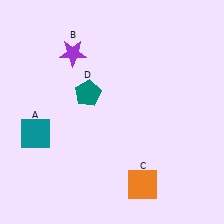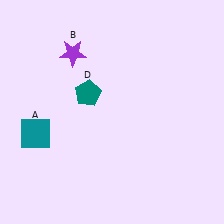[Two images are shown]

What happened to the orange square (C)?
The orange square (C) was removed in Image 2. It was in the bottom-right area of Image 1.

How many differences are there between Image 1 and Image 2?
There is 1 difference between the two images.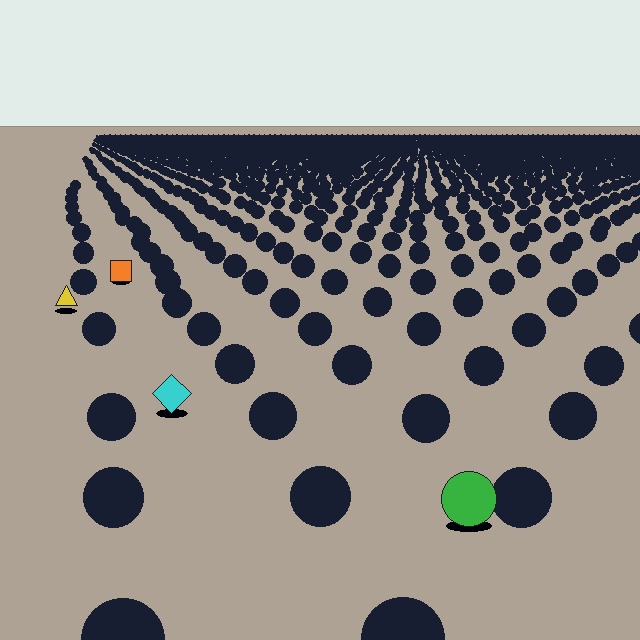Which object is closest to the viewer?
The green circle is closest. The texture marks near it are larger and more spread out.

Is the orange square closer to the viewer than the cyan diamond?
No. The cyan diamond is closer — you can tell from the texture gradient: the ground texture is coarser near it.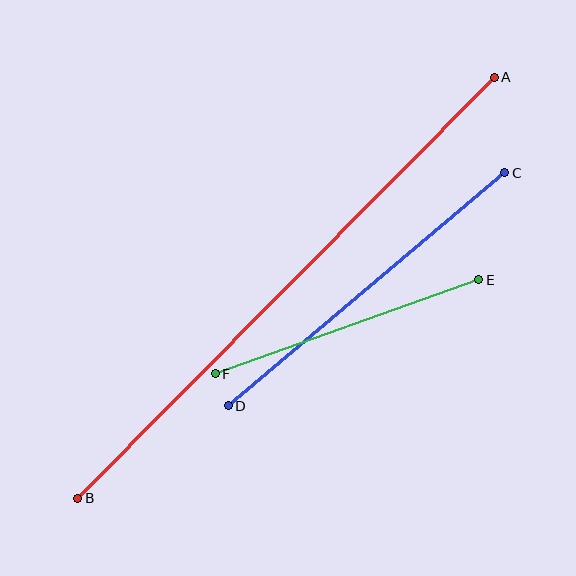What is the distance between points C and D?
The distance is approximately 361 pixels.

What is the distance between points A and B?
The distance is approximately 592 pixels.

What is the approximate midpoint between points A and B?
The midpoint is at approximately (286, 288) pixels.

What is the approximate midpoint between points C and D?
The midpoint is at approximately (366, 289) pixels.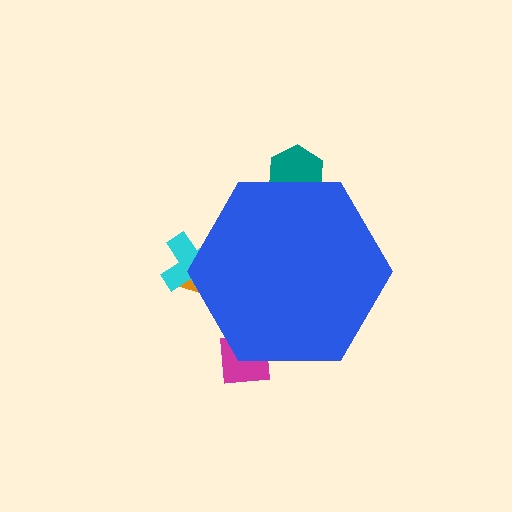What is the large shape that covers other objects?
A blue hexagon.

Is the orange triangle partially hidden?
Yes, the orange triangle is partially hidden behind the blue hexagon.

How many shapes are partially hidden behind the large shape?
4 shapes are partially hidden.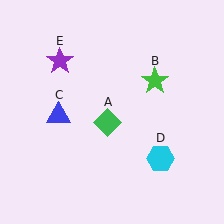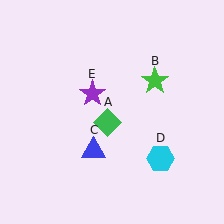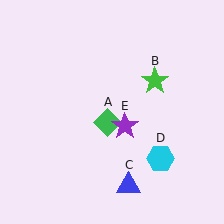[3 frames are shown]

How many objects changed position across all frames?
2 objects changed position: blue triangle (object C), purple star (object E).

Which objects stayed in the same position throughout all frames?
Green diamond (object A) and green star (object B) and cyan hexagon (object D) remained stationary.